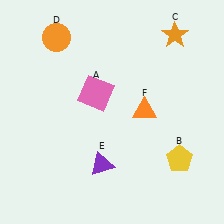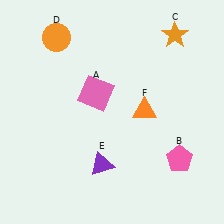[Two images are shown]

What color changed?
The pentagon (B) changed from yellow in Image 1 to pink in Image 2.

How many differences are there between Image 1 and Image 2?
There is 1 difference between the two images.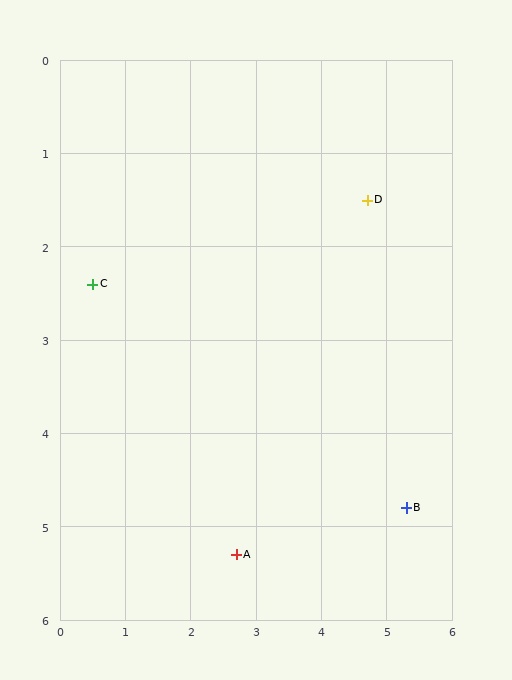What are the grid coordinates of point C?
Point C is at approximately (0.5, 2.4).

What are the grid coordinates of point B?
Point B is at approximately (5.3, 4.8).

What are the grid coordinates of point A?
Point A is at approximately (2.7, 5.3).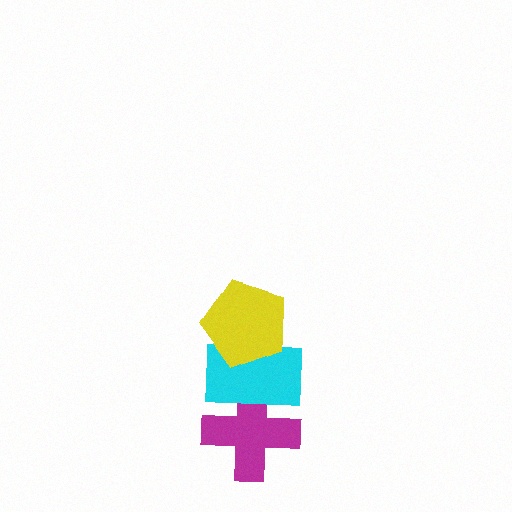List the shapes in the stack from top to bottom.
From top to bottom: the yellow pentagon, the cyan rectangle, the magenta cross.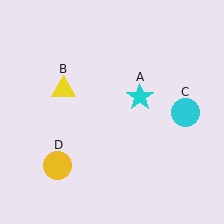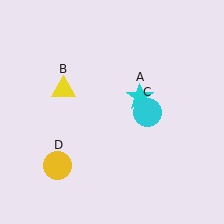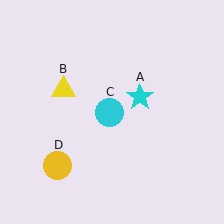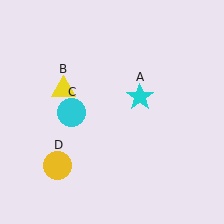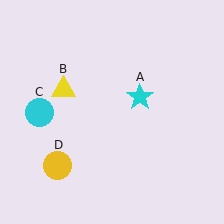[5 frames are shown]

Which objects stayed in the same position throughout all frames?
Cyan star (object A) and yellow triangle (object B) and yellow circle (object D) remained stationary.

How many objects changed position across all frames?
1 object changed position: cyan circle (object C).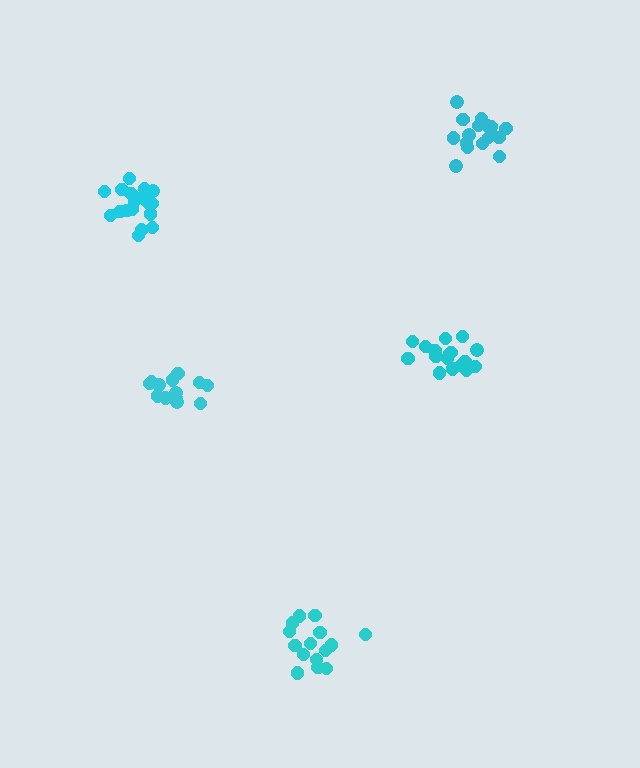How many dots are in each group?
Group 1: 14 dots, Group 2: 17 dots, Group 3: 17 dots, Group 4: 20 dots, Group 5: 15 dots (83 total).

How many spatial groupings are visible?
There are 5 spatial groupings.